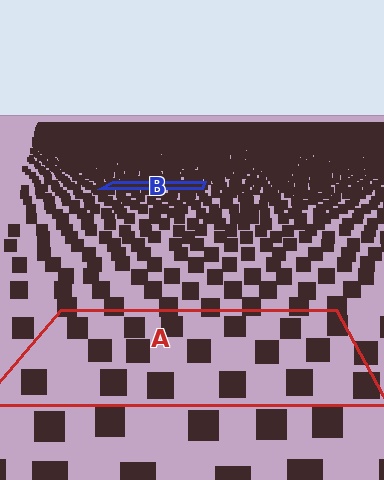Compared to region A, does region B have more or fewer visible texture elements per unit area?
Region B has more texture elements per unit area — they are packed more densely because it is farther away.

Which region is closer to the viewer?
Region A is closer. The texture elements there are larger and more spread out.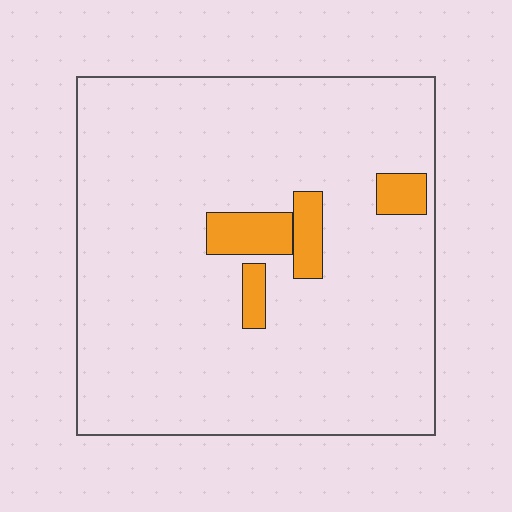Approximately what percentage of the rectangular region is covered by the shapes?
Approximately 10%.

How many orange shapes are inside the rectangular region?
4.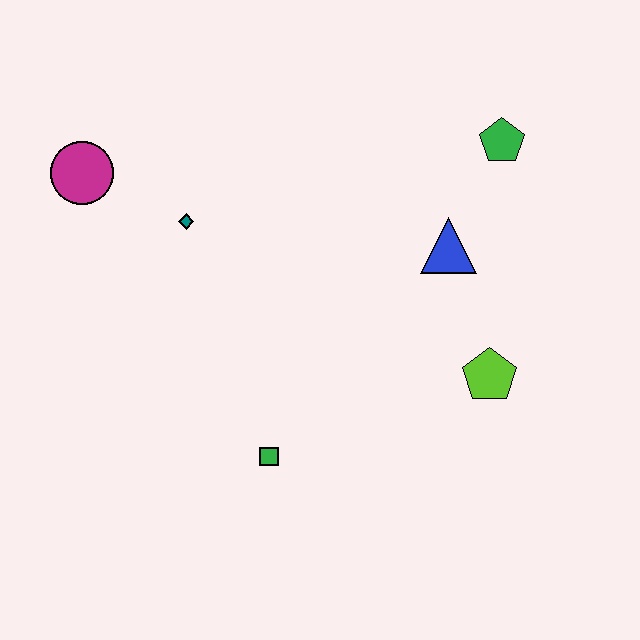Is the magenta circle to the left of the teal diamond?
Yes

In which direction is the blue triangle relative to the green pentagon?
The blue triangle is below the green pentagon.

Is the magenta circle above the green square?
Yes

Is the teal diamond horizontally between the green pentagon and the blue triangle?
No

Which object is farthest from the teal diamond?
The lime pentagon is farthest from the teal diamond.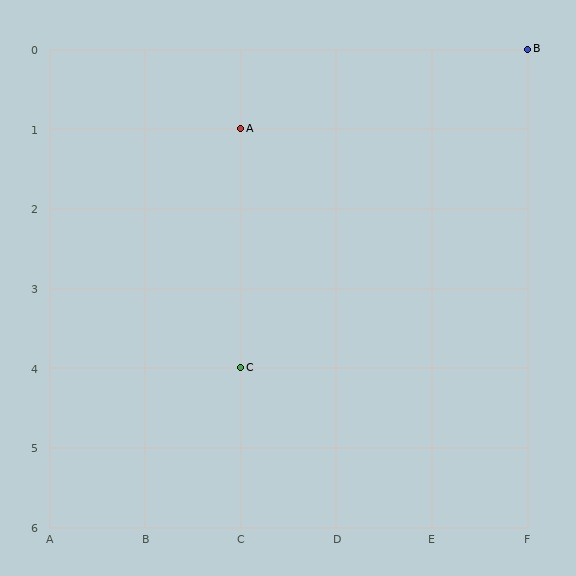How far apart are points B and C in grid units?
Points B and C are 3 columns and 4 rows apart (about 5.0 grid units diagonally).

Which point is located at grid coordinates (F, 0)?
Point B is at (F, 0).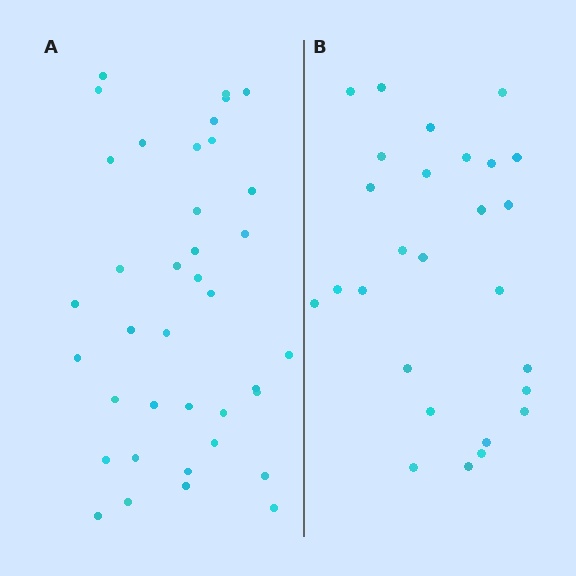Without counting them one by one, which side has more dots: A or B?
Region A (the left region) has more dots.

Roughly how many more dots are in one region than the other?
Region A has roughly 12 or so more dots than region B.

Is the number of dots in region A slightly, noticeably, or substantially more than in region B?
Region A has noticeably more, but not dramatically so. The ratio is roughly 1.4 to 1.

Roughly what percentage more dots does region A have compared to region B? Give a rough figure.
About 40% more.